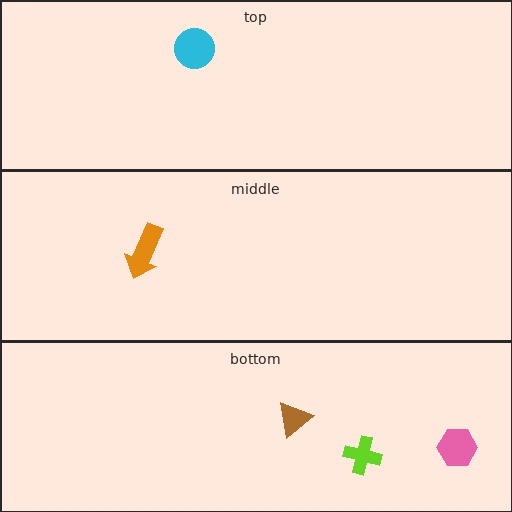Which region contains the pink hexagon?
The bottom region.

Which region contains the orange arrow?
The middle region.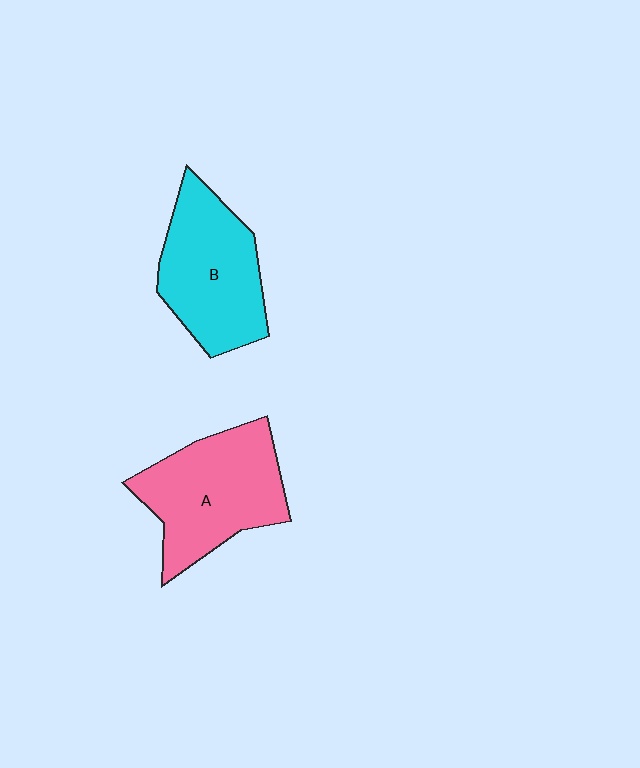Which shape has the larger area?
Shape A (pink).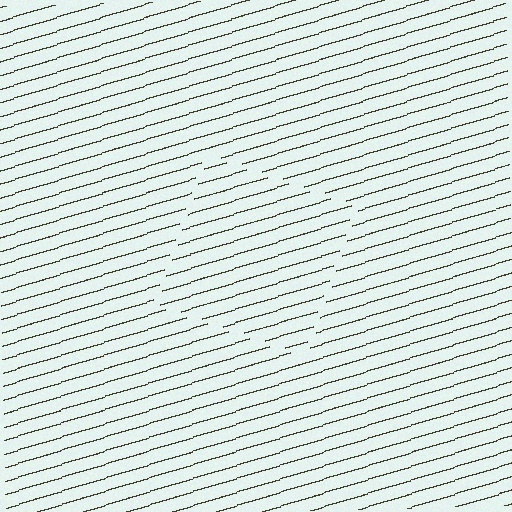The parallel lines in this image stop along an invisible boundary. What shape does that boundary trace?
An illusory square. The interior of the shape contains the same grating, shifted by half a period — the contour is defined by the phase discontinuity where line-ends from the inner and outer gratings abut.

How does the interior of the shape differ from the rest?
The interior of the shape contains the same grating, shifted by half a period — the contour is defined by the phase discontinuity where line-ends from the inner and outer gratings abut.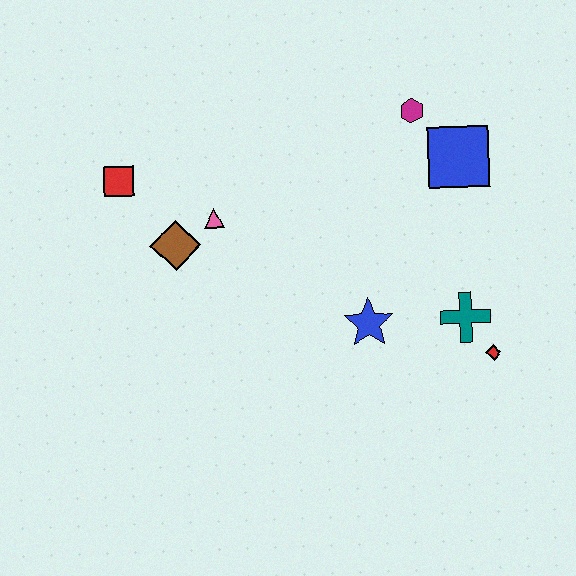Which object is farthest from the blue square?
The red square is farthest from the blue square.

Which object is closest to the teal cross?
The red diamond is closest to the teal cross.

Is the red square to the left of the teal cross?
Yes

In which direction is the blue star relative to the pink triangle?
The blue star is to the right of the pink triangle.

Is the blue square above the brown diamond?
Yes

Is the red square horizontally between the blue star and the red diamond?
No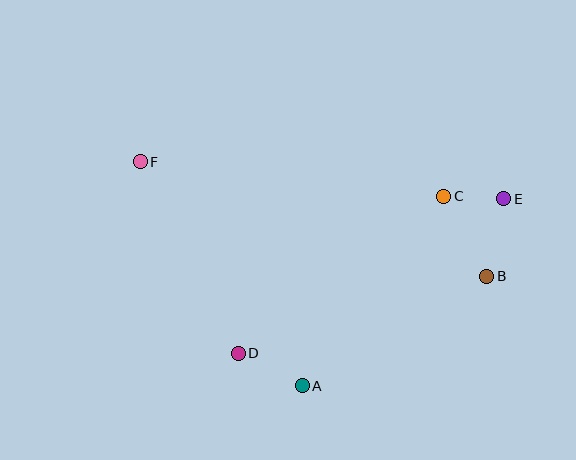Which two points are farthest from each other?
Points E and F are farthest from each other.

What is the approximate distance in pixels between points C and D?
The distance between C and D is approximately 259 pixels.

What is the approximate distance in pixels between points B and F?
The distance between B and F is approximately 365 pixels.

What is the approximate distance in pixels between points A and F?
The distance between A and F is approximately 277 pixels.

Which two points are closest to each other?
Points C and E are closest to each other.